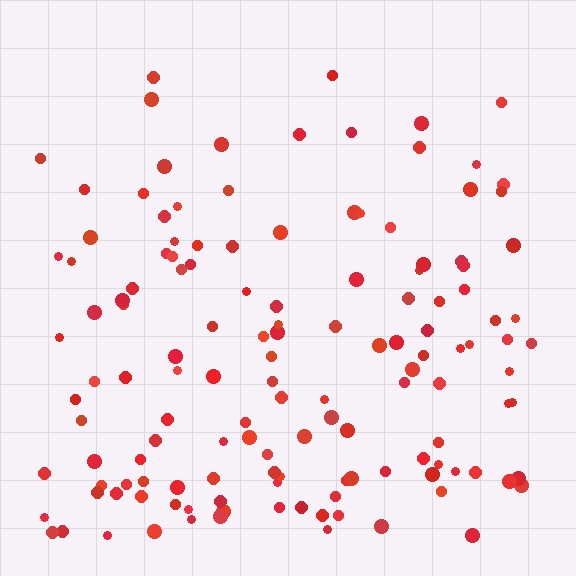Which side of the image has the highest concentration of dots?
The bottom.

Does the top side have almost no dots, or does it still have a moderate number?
Still a moderate number, just noticeably fewer than the bottom.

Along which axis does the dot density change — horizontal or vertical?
Vertical.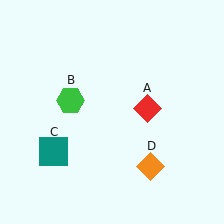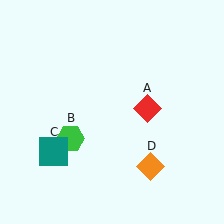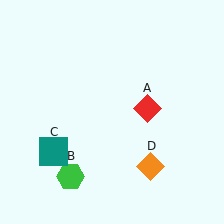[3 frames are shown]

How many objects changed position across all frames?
1 object changed position: green hexagon (object B).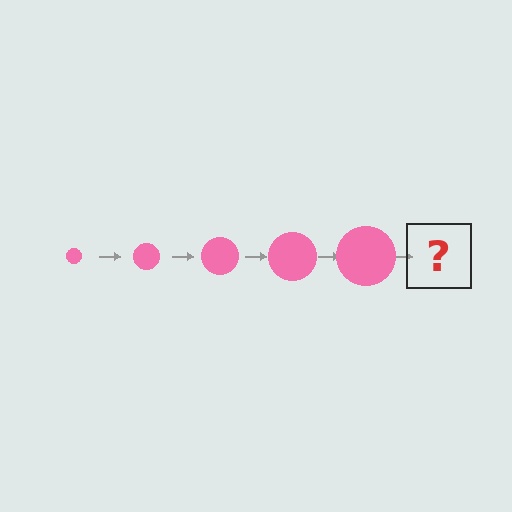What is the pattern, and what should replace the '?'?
The pattern is that the circle gets progressively larger each step. The '?' should be a pink circle, larger than the previous one.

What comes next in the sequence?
The next element should be a pink circle, larger than the previous one.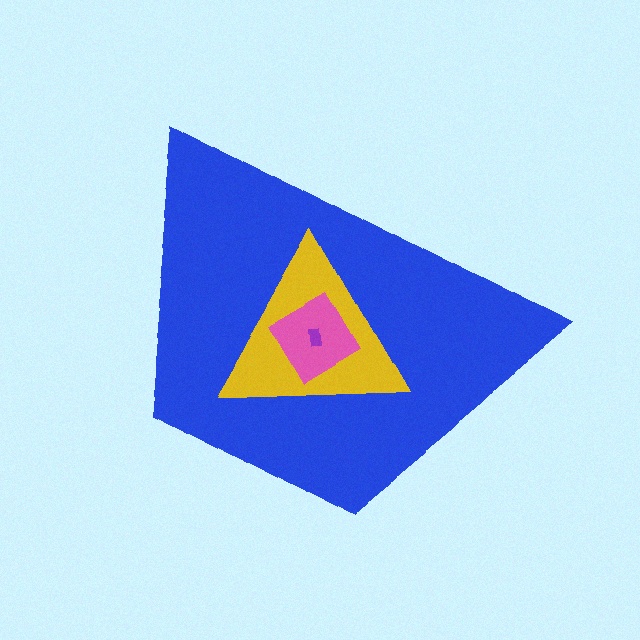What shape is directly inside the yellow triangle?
The pink diamond.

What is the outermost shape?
The blue trapezoid.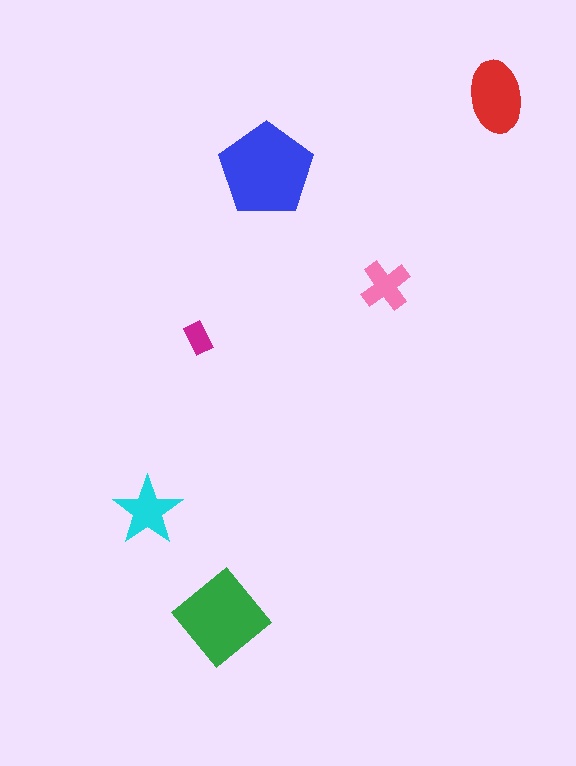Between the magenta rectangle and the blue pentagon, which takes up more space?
The blue pentagon.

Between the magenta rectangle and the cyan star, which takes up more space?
The cyan star.